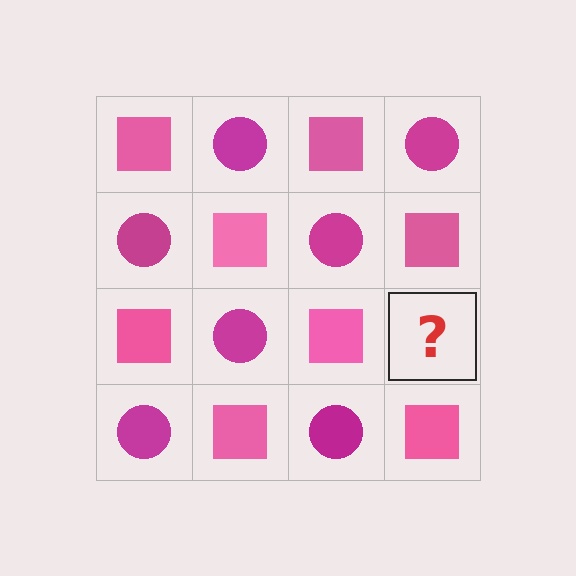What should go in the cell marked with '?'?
The missing cell should contain a magenta circle.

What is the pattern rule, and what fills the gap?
The rule is that it alternates pink square and magenta circle in a checkerboard pattern. The gap should be filled with a magenta circle.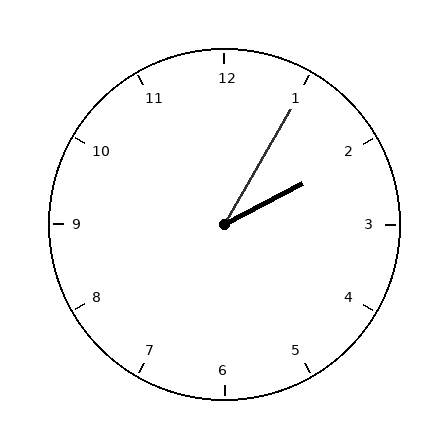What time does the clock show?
2:05.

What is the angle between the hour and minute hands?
Approximately 32 degrees.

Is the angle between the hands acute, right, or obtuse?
It is acute.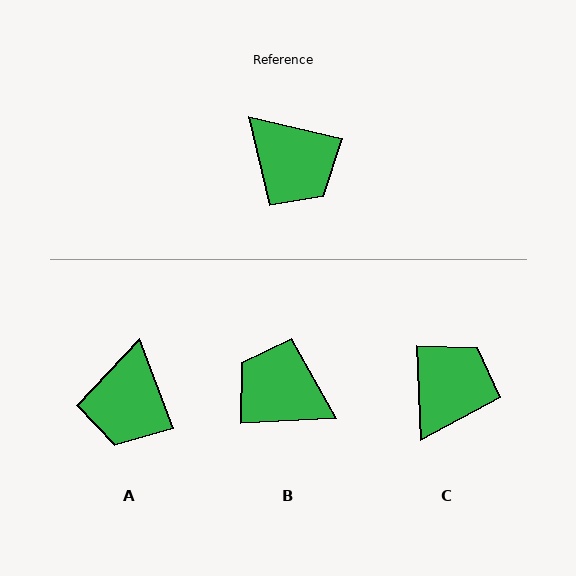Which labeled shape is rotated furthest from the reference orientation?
B, about 164 degrees away.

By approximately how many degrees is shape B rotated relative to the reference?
Approximately 164 degrees clockwise.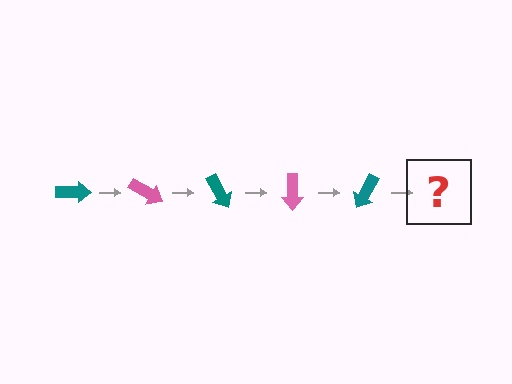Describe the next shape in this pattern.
It should be a pink arrow, rotated 150 degrees from the start.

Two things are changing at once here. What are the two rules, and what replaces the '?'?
The two rules are that it rotates 30 degrees each step and the color cycles through teal and pink. The '?' should be a pink arrow, rotated 150 degrees from the start.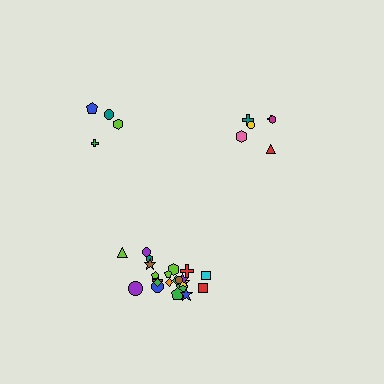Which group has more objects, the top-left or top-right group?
The top-right group.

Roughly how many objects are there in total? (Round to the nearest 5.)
Roughly 30 objects in total.